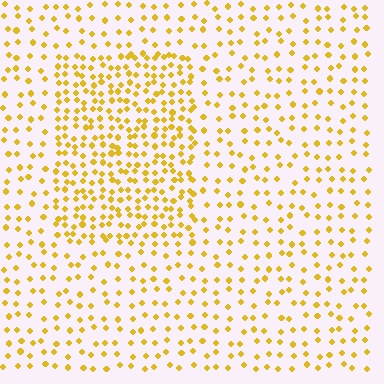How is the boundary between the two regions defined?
The boundary is defined by a change in element density (approximately 2.0x ratio). All elements are the same color, size, and shape.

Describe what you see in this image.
The image contains small yellow elements arranged at two different densities. A rectangle-shaped region is visible where the elements are more densely packed than the surrounding area.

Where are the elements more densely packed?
The elements are more densely packed inside the rectangle boundary.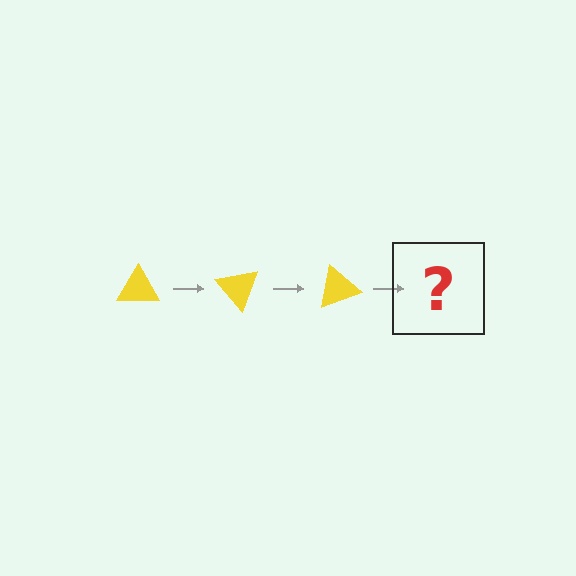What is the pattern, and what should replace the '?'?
The pattern is that the triangle rotates 50 degrees each step. The '?' should be a yellow triangle rotated 150 degrees.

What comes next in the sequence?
The next element should be a yellow triangle rotated 150 degrees.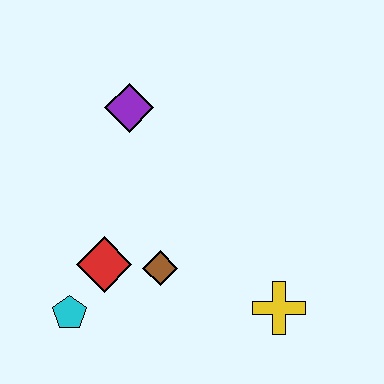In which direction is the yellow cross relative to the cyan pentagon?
The yellow cross is to the right of the cyan pentagon.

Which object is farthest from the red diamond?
The yellow cross is farthest from the red diamond.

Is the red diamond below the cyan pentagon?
No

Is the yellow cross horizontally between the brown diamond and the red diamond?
No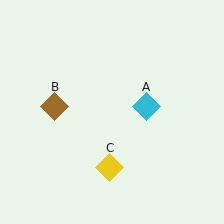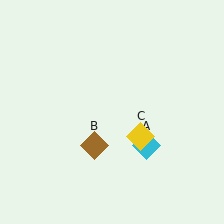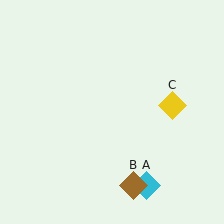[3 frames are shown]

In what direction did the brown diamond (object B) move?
The brown diamond (object B) moved down and to the right.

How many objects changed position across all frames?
3 objects changed position: cyan diamond (object A), brown diamond (object B), yellow diamond (object C).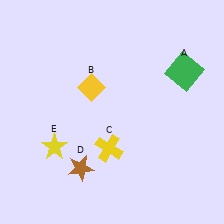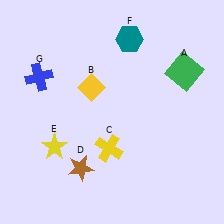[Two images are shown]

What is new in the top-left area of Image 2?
A blue cross (G) was added in the top-left area of Image 2.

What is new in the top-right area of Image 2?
A teal hexagon (F) was added in the top-right area of Image 2.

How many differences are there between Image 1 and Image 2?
There are 2 differences between the two images.